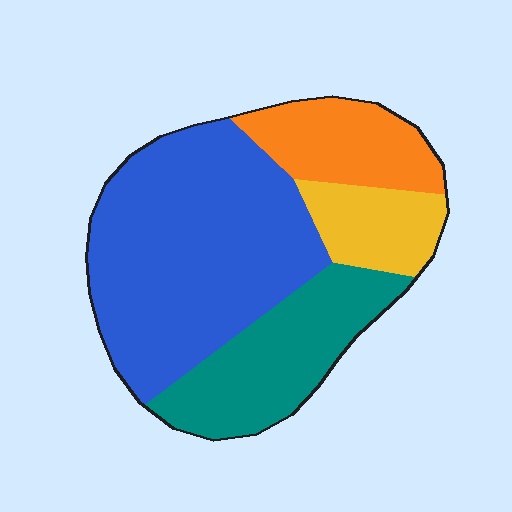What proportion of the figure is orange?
Orange covers about 15% of the figure.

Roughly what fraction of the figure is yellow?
Yellow covers about 10% of the figure.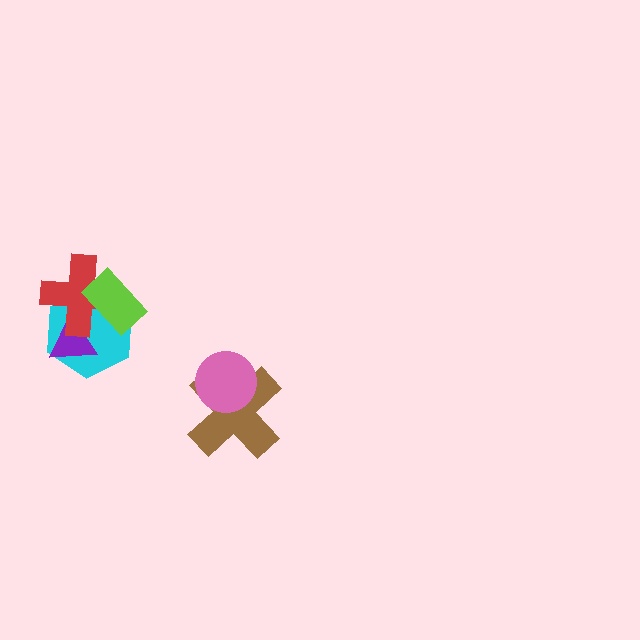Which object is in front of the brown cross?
The pink circle is in front of the brown cross.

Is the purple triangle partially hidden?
Yes, it is partially covered by another shape.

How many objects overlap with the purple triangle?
2 objects overlap with the purple triangle.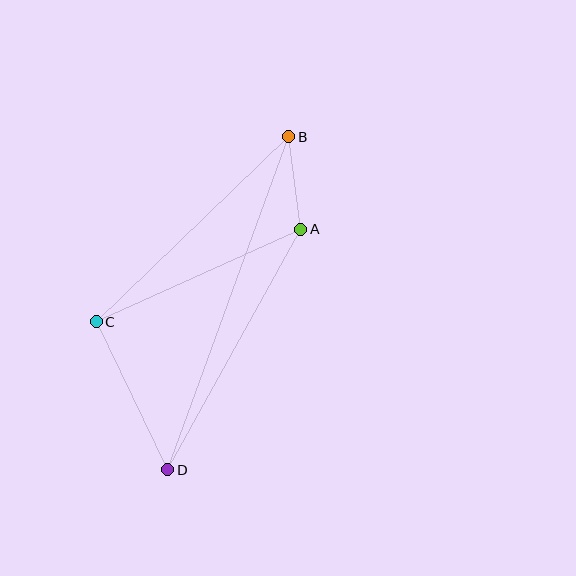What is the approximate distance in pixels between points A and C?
The distance between A and C is approximately 224 pixels.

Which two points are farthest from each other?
Points B and D are farthest from each other.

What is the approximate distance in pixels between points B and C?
The distance between B and C is approximately 267 pixels.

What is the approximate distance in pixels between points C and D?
The distance between C and D is approximately 164 pixels.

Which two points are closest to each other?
Points A and B are closest to each other.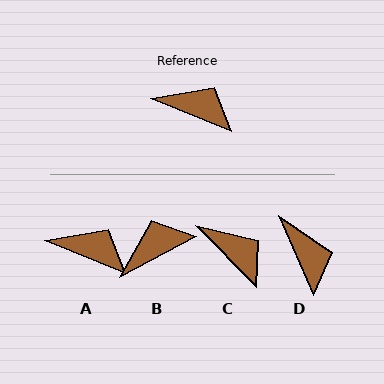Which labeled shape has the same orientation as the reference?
A.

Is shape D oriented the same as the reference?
No, it is off by about 44 degrees.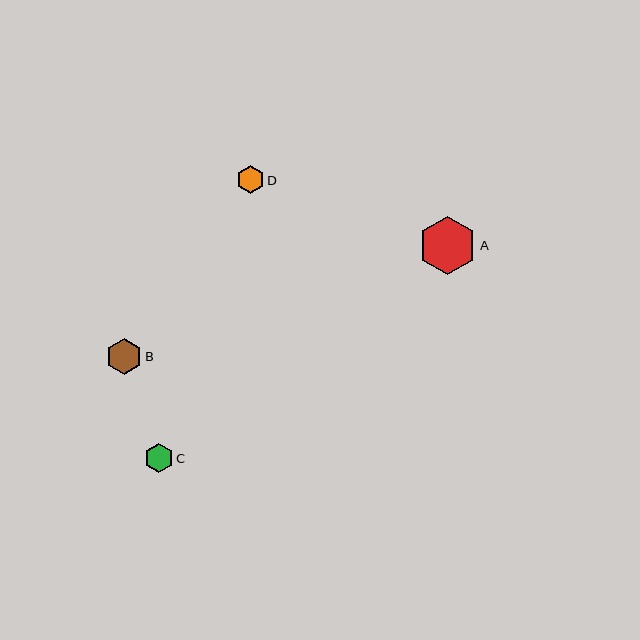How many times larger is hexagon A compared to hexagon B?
Hexagon A is approximately 1.6 times the size of hexagon B.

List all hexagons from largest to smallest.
From largest to smallest: A, B, C, D.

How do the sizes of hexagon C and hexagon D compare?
Hexagon C and hexagon D are approximately the same size.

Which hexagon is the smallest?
Hexagon D is the smallest with a size of approximately 28 pixels.